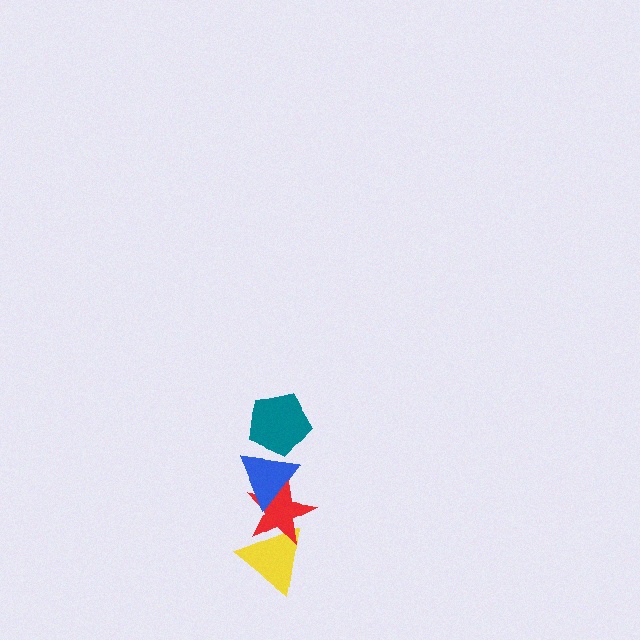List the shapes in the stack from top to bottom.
From top to bottom: the teal pentagon, the blue triangle, the red star, the yellow triangle.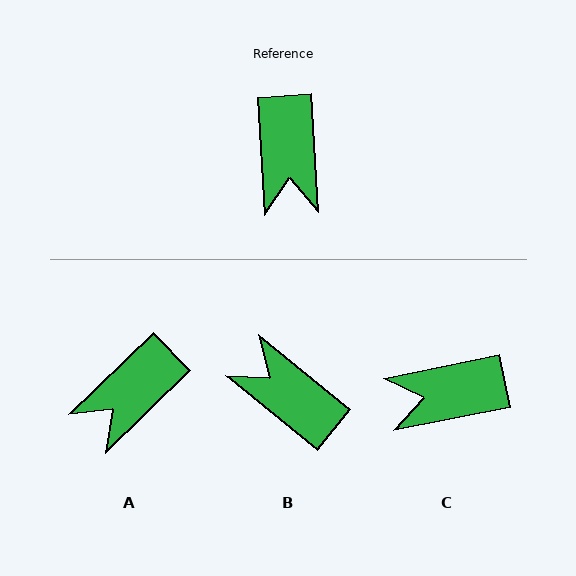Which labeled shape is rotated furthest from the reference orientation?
B, about 133 degrees away.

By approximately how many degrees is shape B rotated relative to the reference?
Approximately 133 degrees clockwise.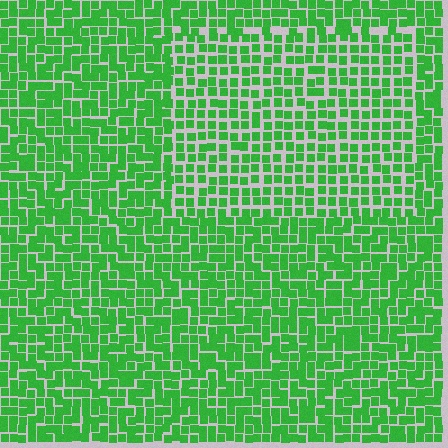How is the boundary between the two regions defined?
The boundary is defined by a change in element density (approximately 1.5x ratio). All elements are the same color, size, and shape.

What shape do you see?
I see a rectangle.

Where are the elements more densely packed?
The elements are more densely packed outside the rectangle boundary.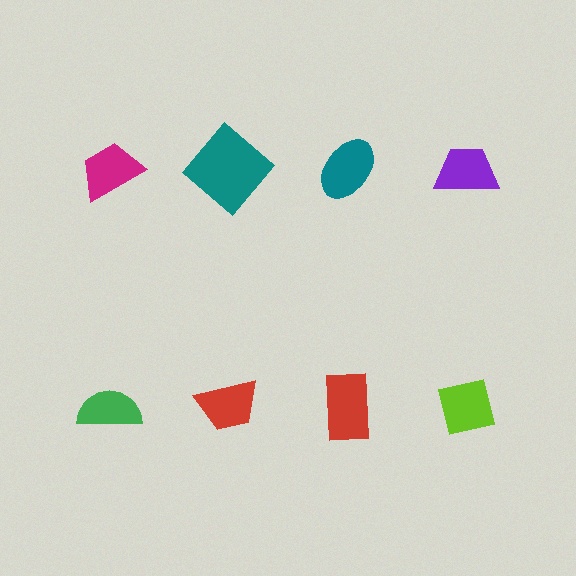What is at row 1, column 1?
A magenta trapezoid.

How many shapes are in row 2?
4 shapes.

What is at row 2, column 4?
A lime square.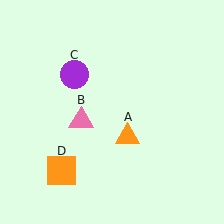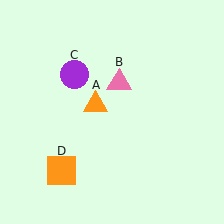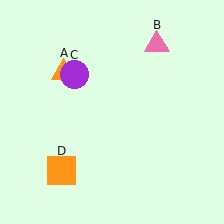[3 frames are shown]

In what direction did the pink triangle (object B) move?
The pink triangle (object B) moved up and to the right.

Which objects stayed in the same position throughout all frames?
Purple circle (object C) and orange square (object D) remained stationary.